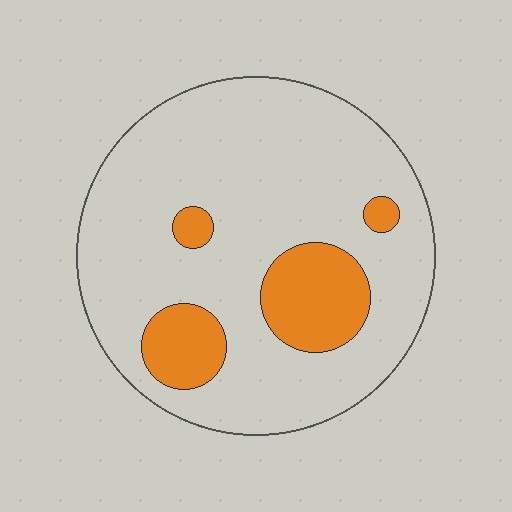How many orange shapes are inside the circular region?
4.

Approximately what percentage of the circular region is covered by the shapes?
Approximately 20%.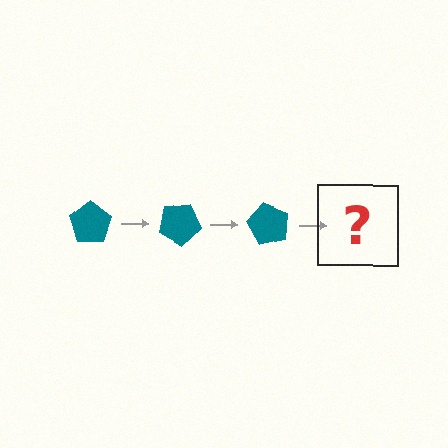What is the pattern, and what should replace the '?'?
The pattern is that the pentagon rotates 30 degrees each step. The '?' should be a teal pentagon rotated 90 degrees.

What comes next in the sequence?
The next element should be a teal pentagon rotated 90 degrees.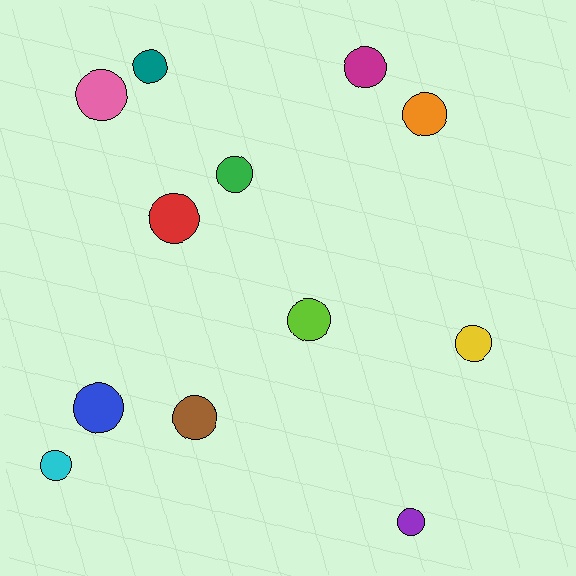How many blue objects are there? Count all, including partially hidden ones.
There is 1 blue object.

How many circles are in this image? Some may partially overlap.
There are 12 circles.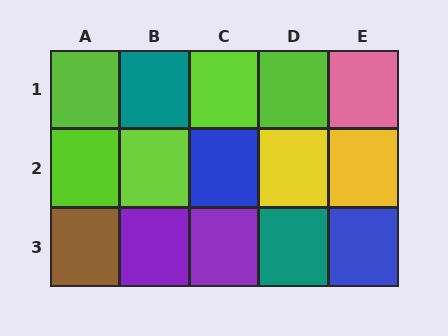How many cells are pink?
1 cell is pink.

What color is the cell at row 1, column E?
Pink.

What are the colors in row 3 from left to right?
Brown, purple, purple, teal, blue.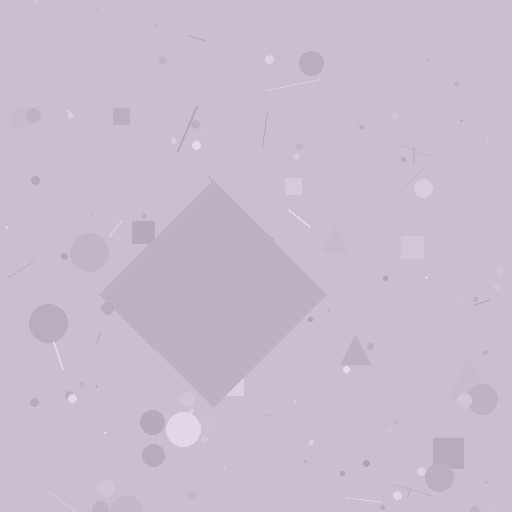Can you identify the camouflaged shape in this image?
The camouflaged shape is a diamond.